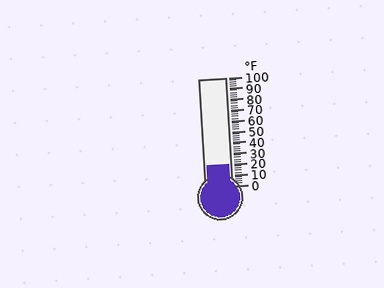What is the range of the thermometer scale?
The thermometer scale ranges from 0°F to 100°F.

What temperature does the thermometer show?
The thermometer shows approximately 20°F.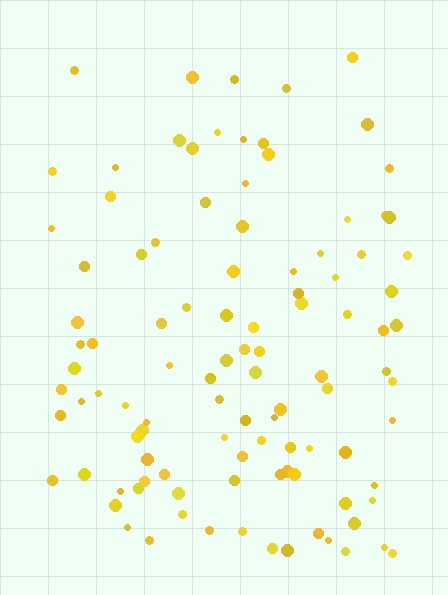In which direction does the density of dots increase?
From top to bottom, with the bottom side densest.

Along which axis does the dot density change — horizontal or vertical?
Vertical.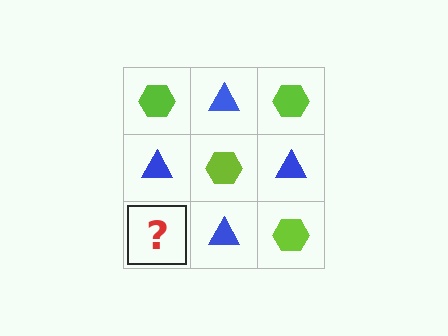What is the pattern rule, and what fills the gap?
The rule is that it alternates lime hexagon and blue triangle in a checkerboard pattern. The gap should be filled with a lime hexagon.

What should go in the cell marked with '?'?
The missing cell should contain a lime hexagon.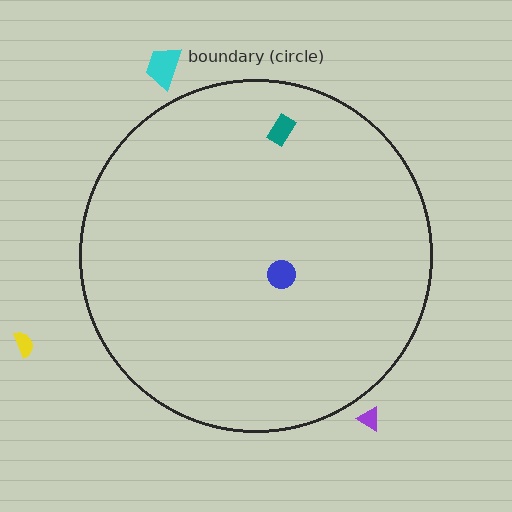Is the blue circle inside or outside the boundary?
Inside.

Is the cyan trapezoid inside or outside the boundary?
Outside.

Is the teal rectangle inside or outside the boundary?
Inside.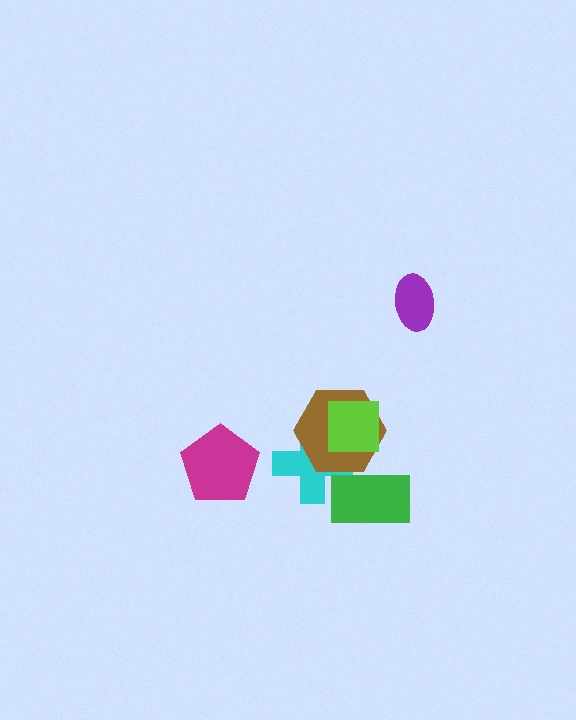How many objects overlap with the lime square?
2 objects overlap with the lime square.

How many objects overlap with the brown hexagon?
3 objects overlap with the brown hexagon.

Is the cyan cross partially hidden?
Yes, it is partially covered by another shape.